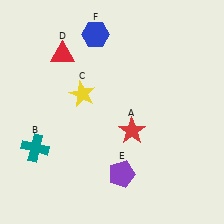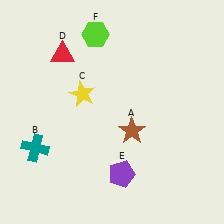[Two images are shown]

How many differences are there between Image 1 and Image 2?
There are 2 differences between the two images.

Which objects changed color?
A changed from red to brown. F changed from blue to lime.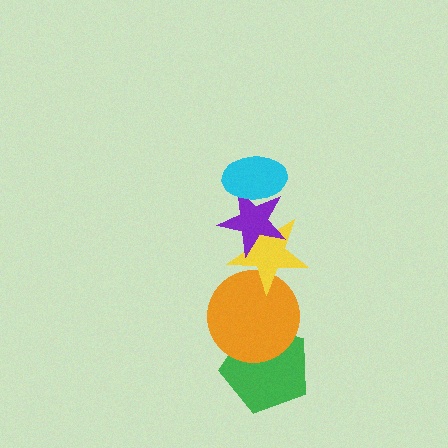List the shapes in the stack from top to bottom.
From top to bottom: the cyan ellipse, the purple star, the yellow star, the orange circle, the green pentagon.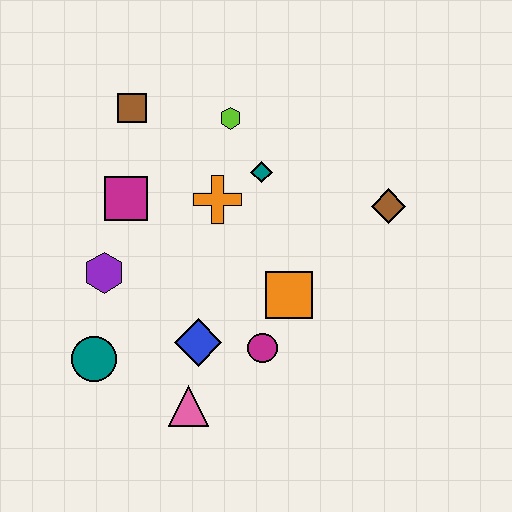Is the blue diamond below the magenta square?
Yes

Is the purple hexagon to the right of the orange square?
No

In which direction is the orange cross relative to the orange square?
The orange cross is above the orange square.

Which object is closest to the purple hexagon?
The magenta square is closest to the purple hexagon.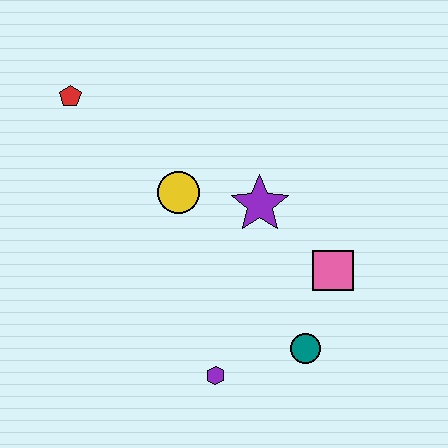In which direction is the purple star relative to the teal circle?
The purple star is above the teal circle.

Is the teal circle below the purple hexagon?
No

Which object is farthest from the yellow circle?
The teal circle is farthest from the yellow circle.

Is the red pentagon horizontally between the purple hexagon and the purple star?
No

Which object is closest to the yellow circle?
The purple star is closest to the yellow circle.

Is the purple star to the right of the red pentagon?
Yes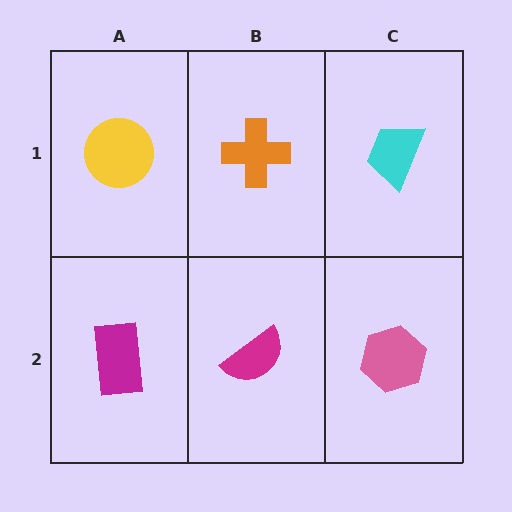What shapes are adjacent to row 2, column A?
A yellow circle (row 1, column A), a magenta semicircle (row 2, column B).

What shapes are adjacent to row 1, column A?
A magenta rectangle (row 2, column A), an orange cross (row 1, column B).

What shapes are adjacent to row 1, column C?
A pink hexagon (row 2, column C), an orange cross (row 1, column B).